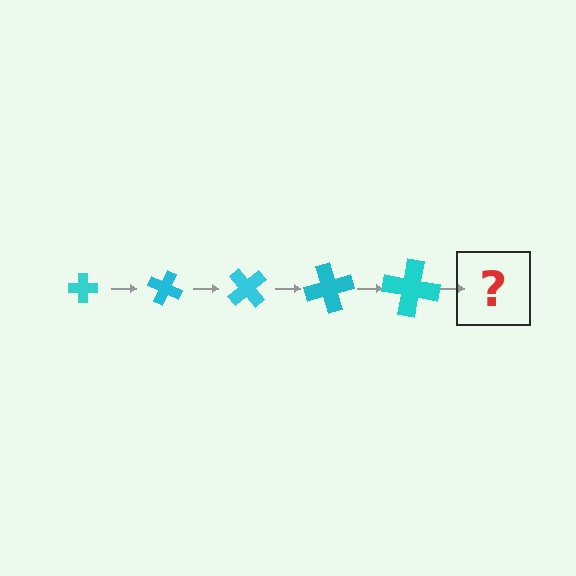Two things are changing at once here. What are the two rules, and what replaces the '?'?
The two rules are that the cross grows larger each step and it rotates 25 degrees each step. The '?' should be a cross, larger than the previous one and rotated 125 degrees from the start.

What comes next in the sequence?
The next element should be a cross, larger than the previous one and rotated 125 degrees from the start.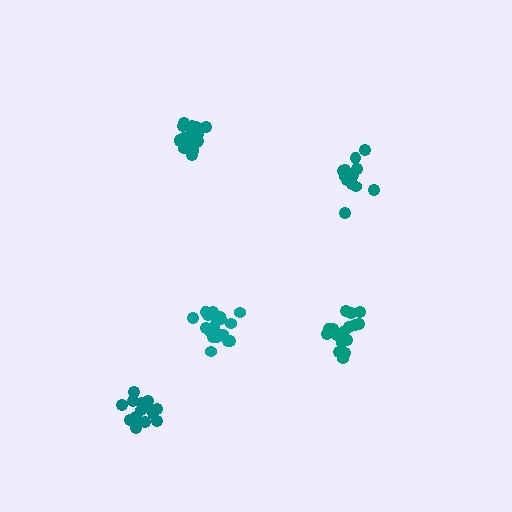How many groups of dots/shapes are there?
There are 5 groups.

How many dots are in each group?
Group 1: 13 dots, Group 2: 18 dots, Group 3: 19 dots, Group 4: 17 dots, Group 5: 17 dots (84 total).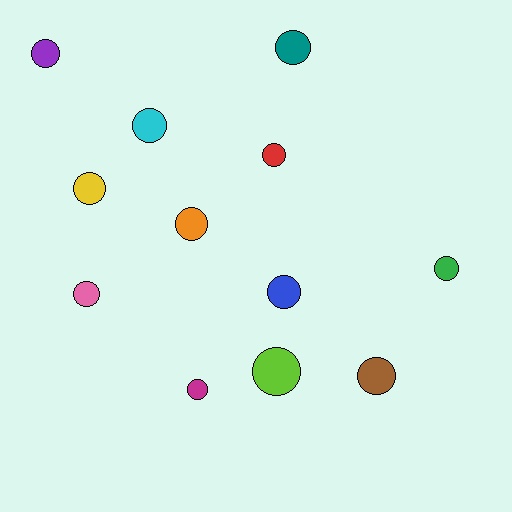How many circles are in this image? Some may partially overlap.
There are 12 circles.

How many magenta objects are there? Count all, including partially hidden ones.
There is 1 magenta object.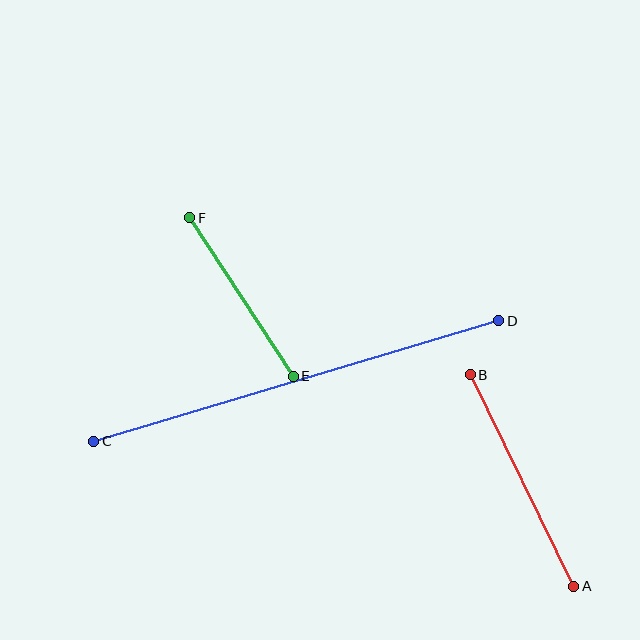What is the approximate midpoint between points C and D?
The midpoint is at approximately (296, 381) pixels.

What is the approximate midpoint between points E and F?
The midpoint is at approximately (241, 297) pixels.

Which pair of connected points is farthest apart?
Points C and D are farthest apart.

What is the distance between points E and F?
The distance is approximately 190 pixels.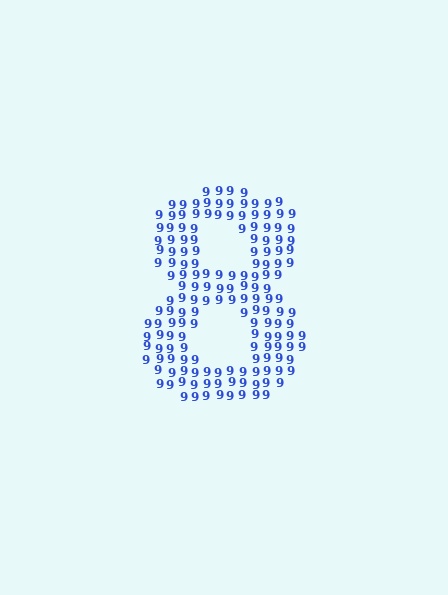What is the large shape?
The large shape is the digit 8.